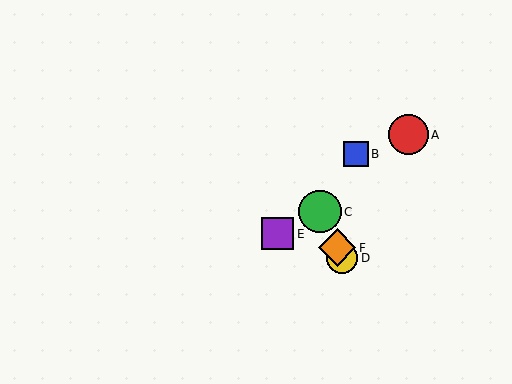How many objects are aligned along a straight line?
3 objects (C, D, F) are aligned along a straight line.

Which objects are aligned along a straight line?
Objects C, D, F are aligned along a straight line.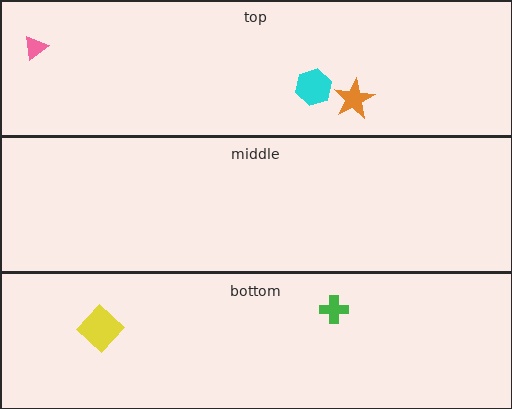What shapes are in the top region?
The orange star, the cyan hexagon, the pink triangle.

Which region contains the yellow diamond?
The bottom region.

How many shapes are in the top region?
3.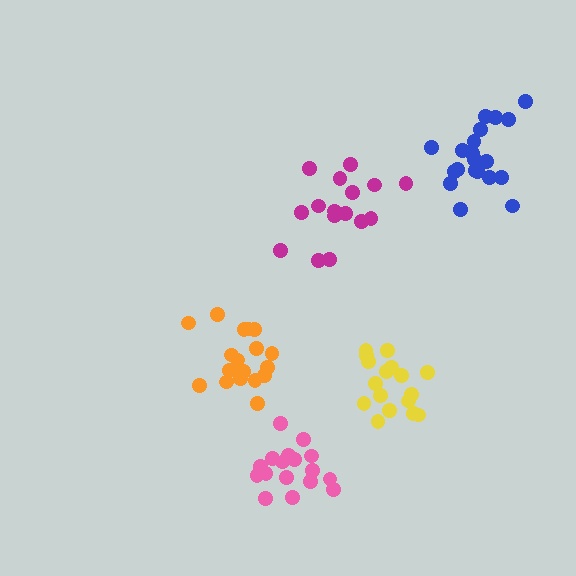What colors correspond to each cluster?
The clusters are colored: magenta, blue, pink, yellow, orange.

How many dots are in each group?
Group 1: 16 dots, Group 2: 20 dots, Group 3: 18 dots, Group 4: 18 dots, Group 5: 20 dots (92 total).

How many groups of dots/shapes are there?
There are 5 groups.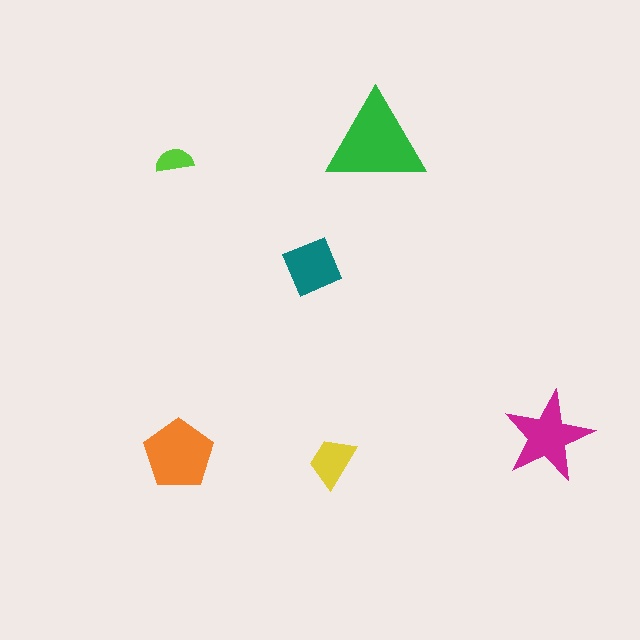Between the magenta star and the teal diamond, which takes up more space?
The magenta star.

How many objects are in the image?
There are 6 objects in the image.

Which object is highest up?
The green triangle is topmost.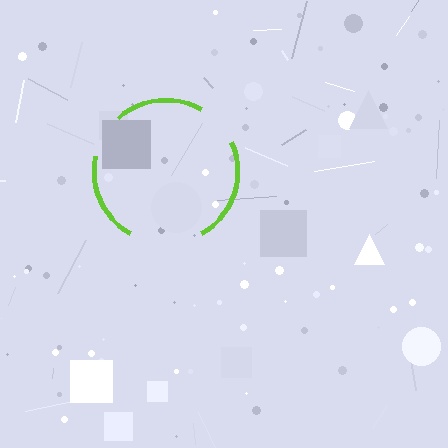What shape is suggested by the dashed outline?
The dashed outline suggests a circle.